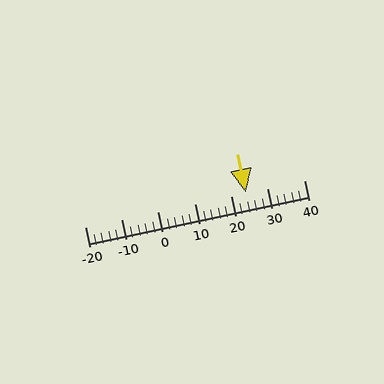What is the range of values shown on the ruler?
The ruler shows values from -20 to 40.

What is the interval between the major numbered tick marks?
The major tick marks are spaced 10 units apart.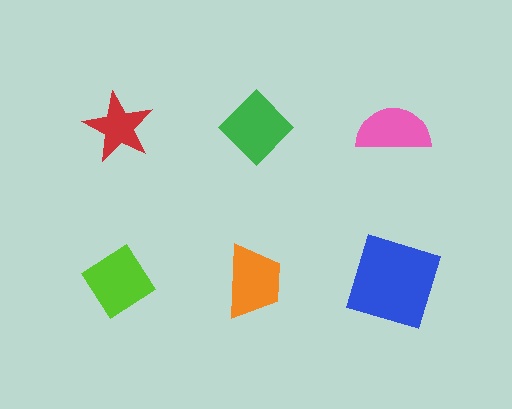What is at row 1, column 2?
A green diamond.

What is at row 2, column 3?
A blue square.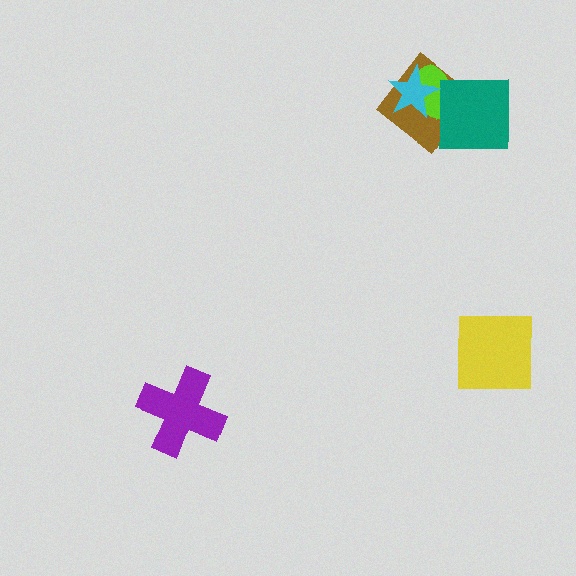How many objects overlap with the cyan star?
2 objects overlap with the cyan star.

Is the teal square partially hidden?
No, no other shape covers it.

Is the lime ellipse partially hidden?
Yes, it is partially covered by another shape.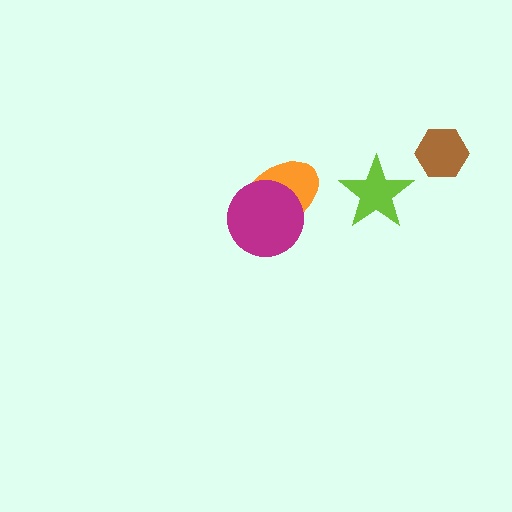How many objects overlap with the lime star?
0 objects overlap with the lime star.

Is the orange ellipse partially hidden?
Yes, it is partially covered by another shape.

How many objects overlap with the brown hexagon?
0 objects overlap with the brown hexagon.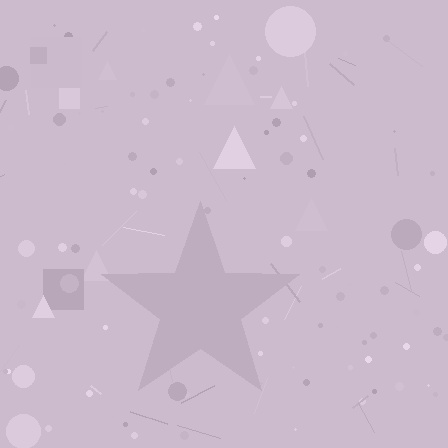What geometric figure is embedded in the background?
A star is embedded in the background.